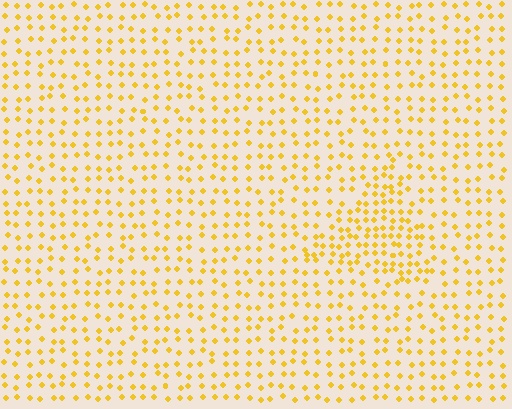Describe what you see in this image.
The image contains small yellow elements arranged at two different densities. A triangle-shaped region is visible where the elements are more densely packed than the surrounding area.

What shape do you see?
I see a triangle.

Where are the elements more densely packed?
The elements are more densely packed inside the triangle boundary.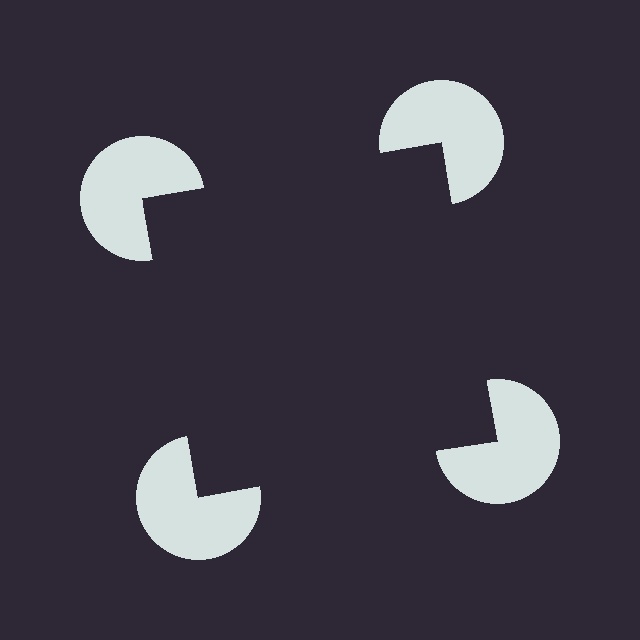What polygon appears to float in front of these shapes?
An illusory square — its edges are inferred from the aligned wedge cuts in the pac-man discs, not physically drawn.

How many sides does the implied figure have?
4 sides.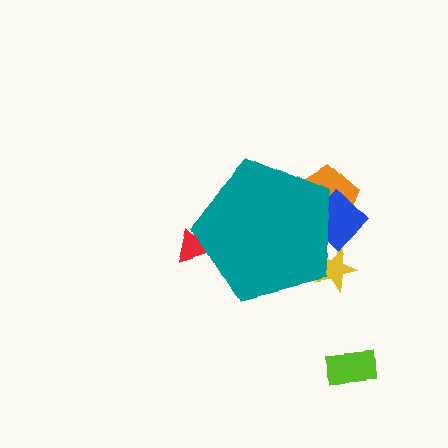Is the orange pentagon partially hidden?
Yes, the orange pentagon is partially hidden behind the teal pentagon.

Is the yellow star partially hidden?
Yes, the yellow star is partially hidden behind the teal pentagon.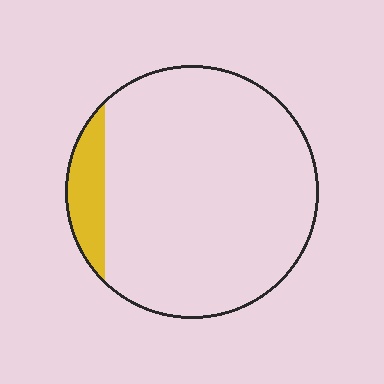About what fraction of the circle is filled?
About one tenth (1/10).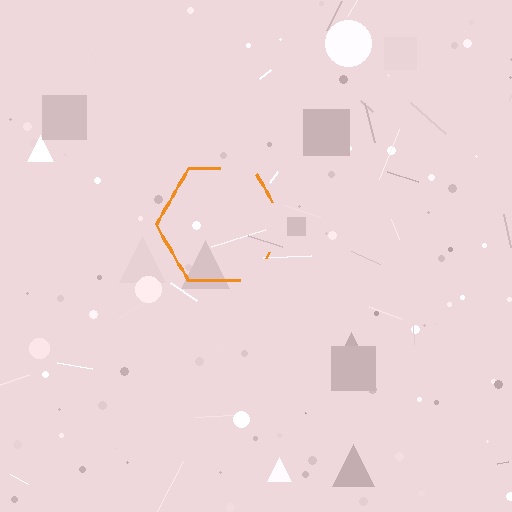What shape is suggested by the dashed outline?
The dashed outline suggests a hexagon.